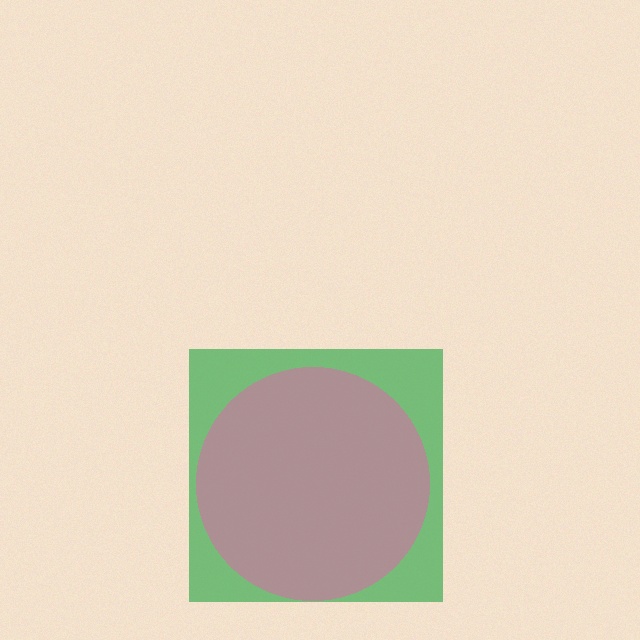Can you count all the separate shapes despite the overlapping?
Yes, there are 2 separate shapes.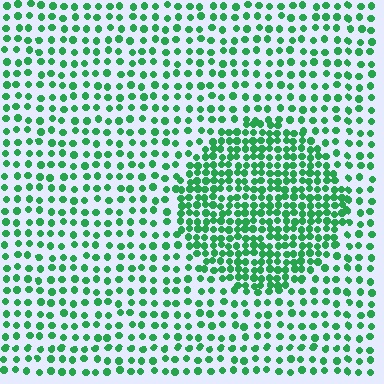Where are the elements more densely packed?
The elements are more densely packed inside the circle boundary.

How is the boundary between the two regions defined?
The boundary is defined by a change in element density (approximately 2.0x ratio). All elements are the same color, size, and shape.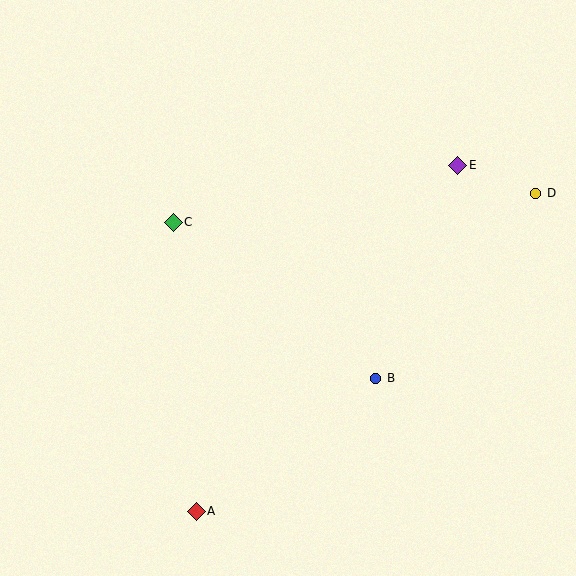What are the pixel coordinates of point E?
Point E is at (458, 165).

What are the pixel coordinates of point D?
Point D is at (536, 193).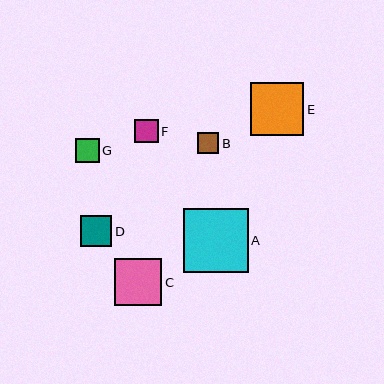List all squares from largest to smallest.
From largest to smallest: A, E, C, D, G, F, B.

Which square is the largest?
Square A is the largest with a size of approximately 65 pixels.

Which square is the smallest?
Square B is the smallest with a size of approximately 21 pixels.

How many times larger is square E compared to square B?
Square E is approximately 2.5 times the size of square B.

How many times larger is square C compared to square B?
Square C is approximately 2.2 times the size of square B.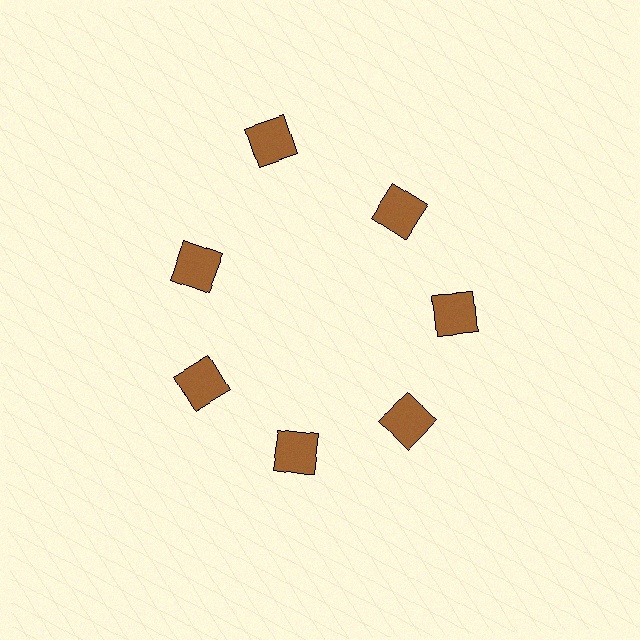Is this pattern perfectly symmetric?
No. The 7 brown squares are arranged in a ring, but one element near the 12 o'clock position is pushed outward from the center, breaking the 7-fold rotational symmetry.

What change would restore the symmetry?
The symmetry would be restored by moving it inward, back onto the ring so that all 7 squares sit at equal angles and equal distance from the center.